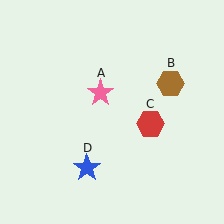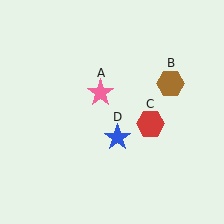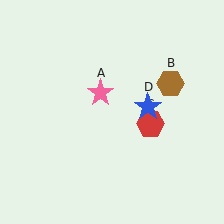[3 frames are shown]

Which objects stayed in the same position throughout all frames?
Pink star (object A) and brown hexagon (object B) and red hexagon (object C) remained stationary.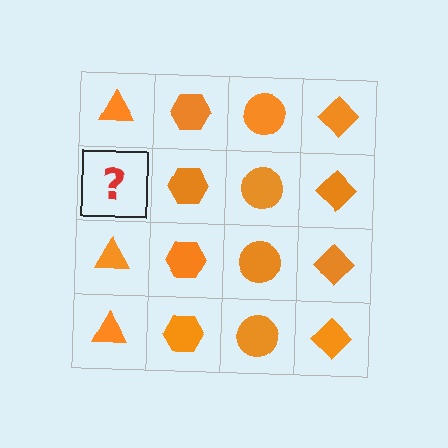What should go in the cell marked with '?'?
The missing cell should contain an orange triangle.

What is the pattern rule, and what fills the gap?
The rule is that each column has a consistent shape. The gap should be filled with an orange triangle.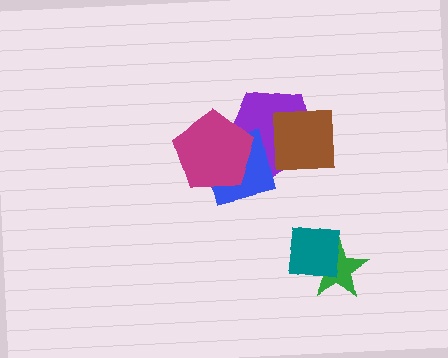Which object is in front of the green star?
The teal square is in front of the green star.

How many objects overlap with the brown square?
1 object overlaps with the brown square.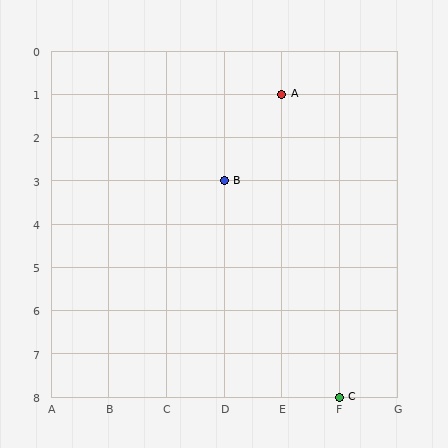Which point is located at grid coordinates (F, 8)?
Point C is at (F, 8).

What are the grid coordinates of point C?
Point C is at grid coordinates (F, 8).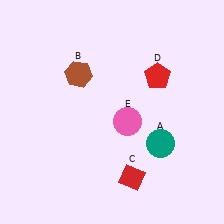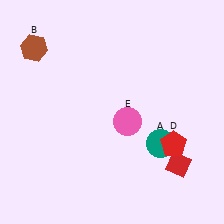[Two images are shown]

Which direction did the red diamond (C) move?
The red diamond (C) moved right.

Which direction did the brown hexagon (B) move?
The brown hexagon (B) moved left.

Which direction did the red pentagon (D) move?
The red pentagon (D) moved down.